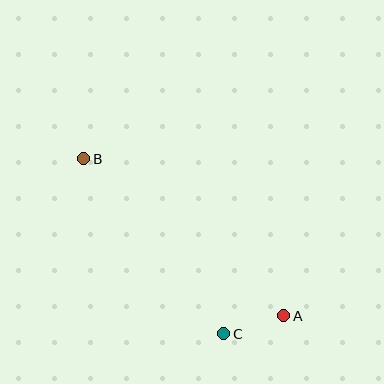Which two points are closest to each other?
Points A and C are closest to each other.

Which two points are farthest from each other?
Points A and B are farthest from each other.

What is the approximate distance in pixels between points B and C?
The distance between B and C is approximately 224 pixels.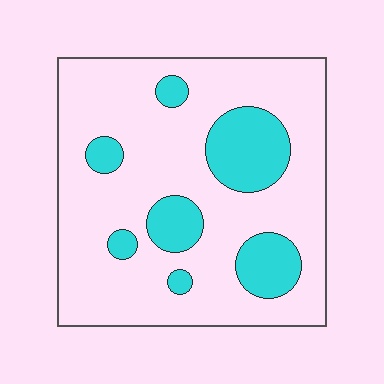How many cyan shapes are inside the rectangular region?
7.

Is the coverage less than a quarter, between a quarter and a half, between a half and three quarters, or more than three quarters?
Less than a quarter.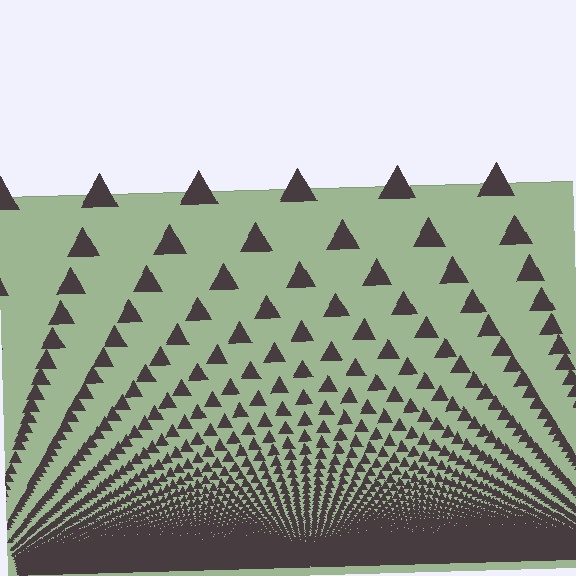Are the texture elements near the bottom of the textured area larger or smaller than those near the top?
Smaller. The gradient is inverted — elements near the bottom are smaller and denser.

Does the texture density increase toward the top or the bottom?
Density increases toward the bottom.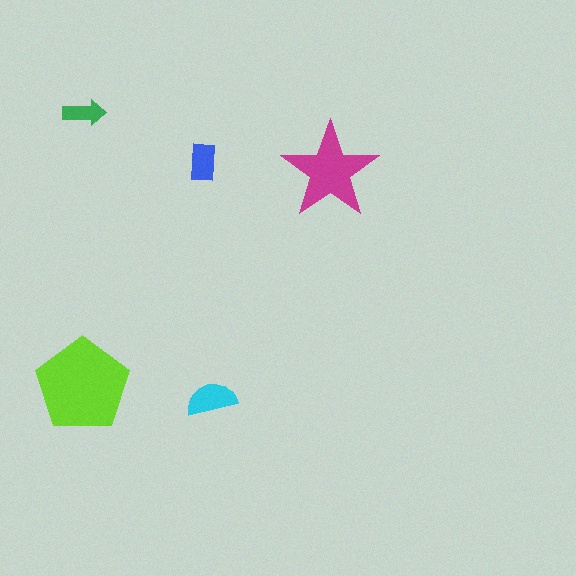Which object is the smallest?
The green arrow.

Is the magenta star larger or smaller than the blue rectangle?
Larger.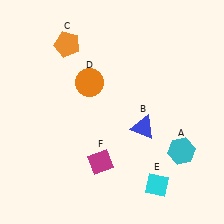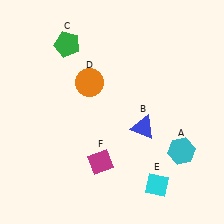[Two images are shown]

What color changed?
The pentagon (C) changed from orange in Image 1 to green in Image 2.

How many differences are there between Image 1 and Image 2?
There is 1 difference between the two images.